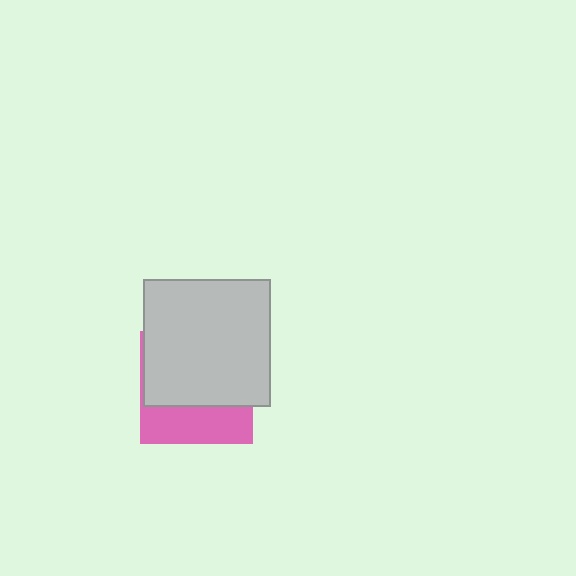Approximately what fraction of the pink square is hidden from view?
Roughly 65% of the pink square is hidden behind the light gray square.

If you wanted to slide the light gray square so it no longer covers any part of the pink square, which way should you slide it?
Slide it up — that is the most direct way to separate the two shapes.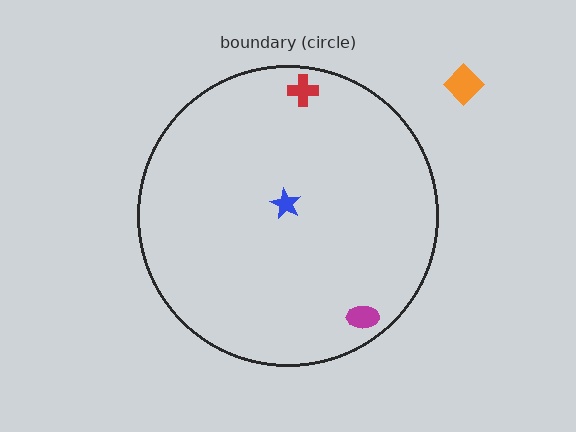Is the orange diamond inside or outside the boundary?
Outside.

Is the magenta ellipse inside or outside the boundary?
Inside.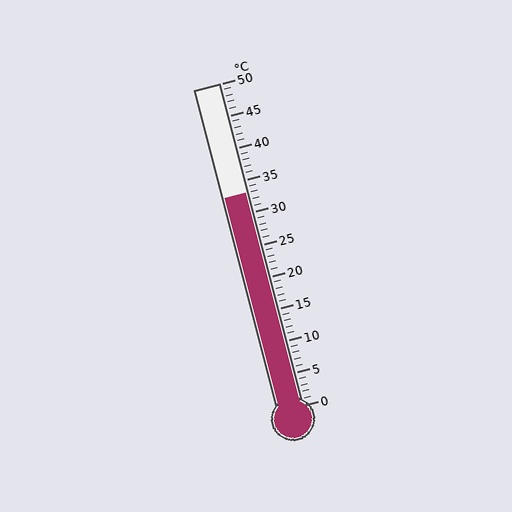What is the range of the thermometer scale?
The thermometer scale ranges from 0°C to 50°C.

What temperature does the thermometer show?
The thermometer shows approximately 33°C.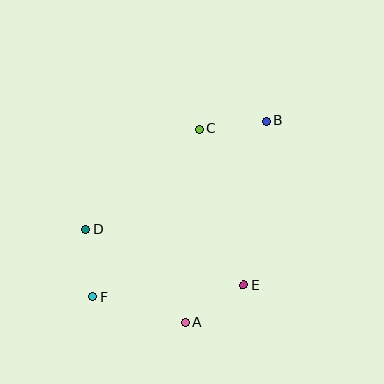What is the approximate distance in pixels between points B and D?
The distance between B and D is approximately 210 pixels.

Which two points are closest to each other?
Points B and C are closest to each other.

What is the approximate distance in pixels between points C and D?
The distance between C and D is approximately 152 pixels.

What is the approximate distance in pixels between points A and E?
The distance between A and E is approximately 70 pixels.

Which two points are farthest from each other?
Points B and F are farthest from each other.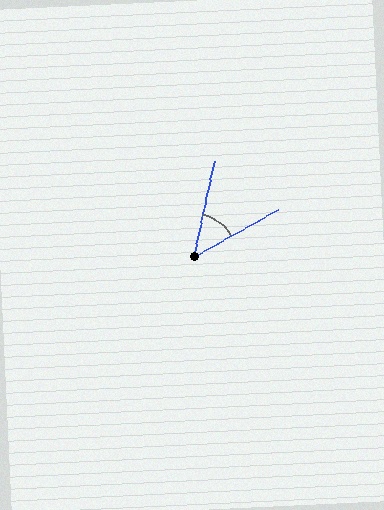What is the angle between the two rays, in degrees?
Approximately 48 degrees.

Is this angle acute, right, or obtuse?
It is acute.